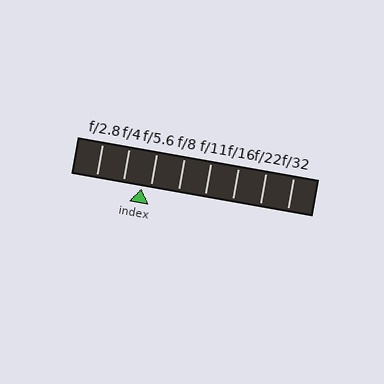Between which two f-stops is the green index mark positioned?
The index mark is between f/4 and f/5.6.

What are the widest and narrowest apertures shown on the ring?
The widest aperture shown is f/2.8 and the narrowest is f/32.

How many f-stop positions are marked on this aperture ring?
There are 8 f-stop positions marked.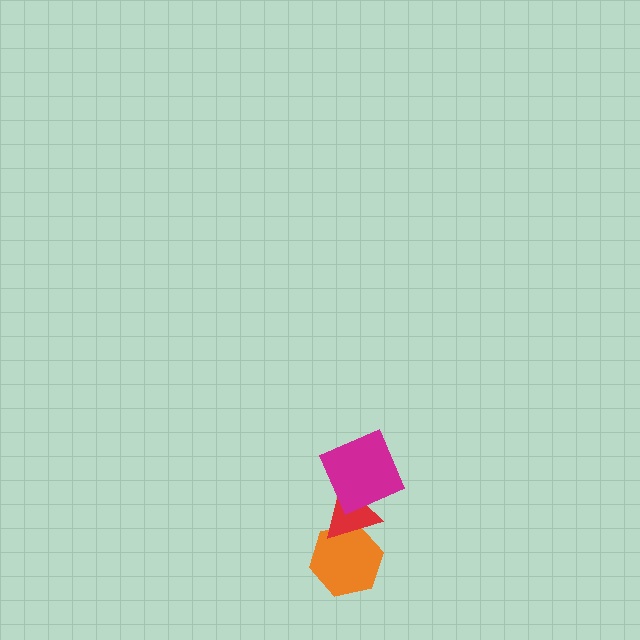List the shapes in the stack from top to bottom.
From top to bottom: the magenta square, the red triangle, the orange hexagon.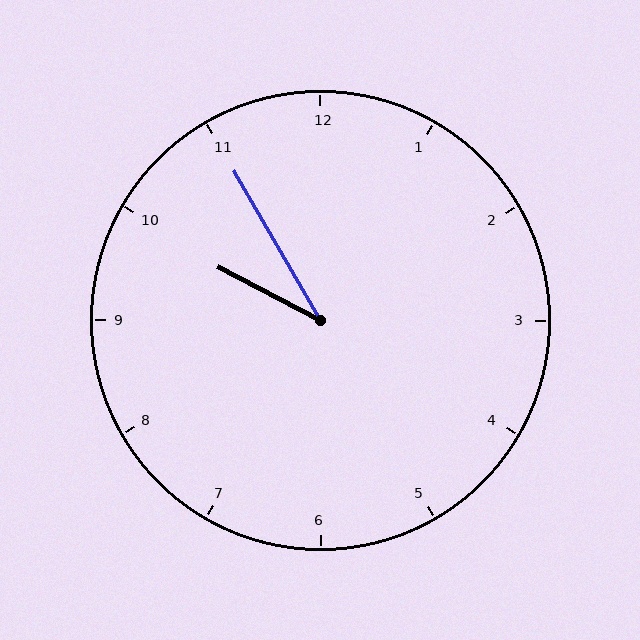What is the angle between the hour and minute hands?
Approximately 32 degrees.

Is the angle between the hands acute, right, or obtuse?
It is acute.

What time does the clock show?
9:55.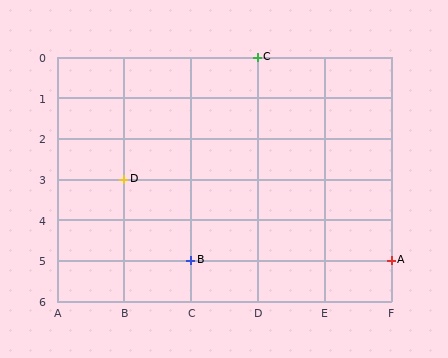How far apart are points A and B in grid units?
Points A and B are 3 columns apart.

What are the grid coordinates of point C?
Point C is at grid coordinates (D, 0).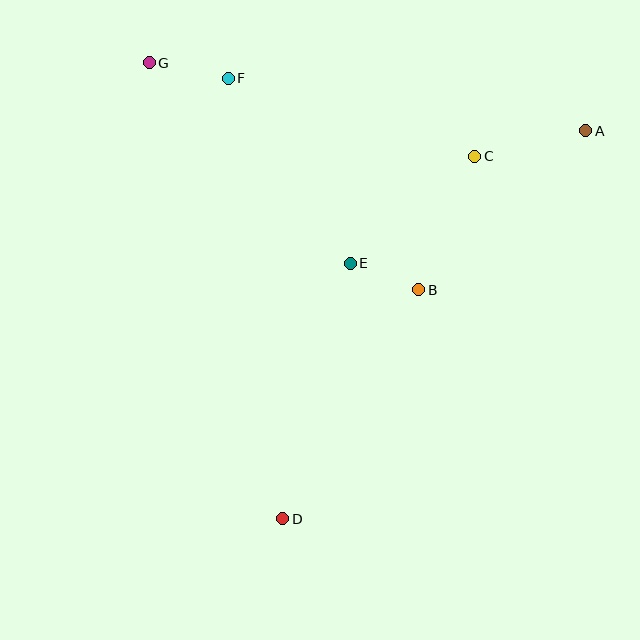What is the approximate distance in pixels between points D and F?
The distance between D and F is approximately 444 pixels.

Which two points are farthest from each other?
Points A and D are farthest from each other.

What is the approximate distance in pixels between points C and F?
The distance between C and F is approximately 259 pixels.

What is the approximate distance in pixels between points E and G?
The distance between E and G is approximately 284 pixels.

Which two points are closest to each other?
Points B and E are closest to each other.